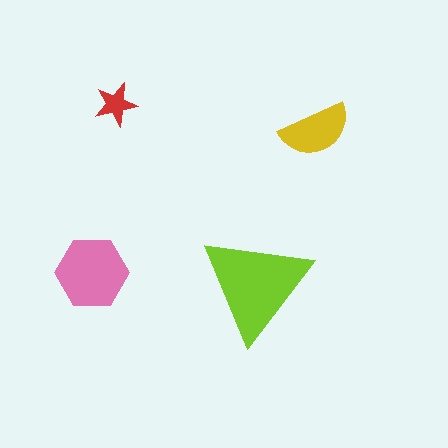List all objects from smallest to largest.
The red star, the yellow semicircle, the pink hexagon, the lime triangle.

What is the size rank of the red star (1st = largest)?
4th.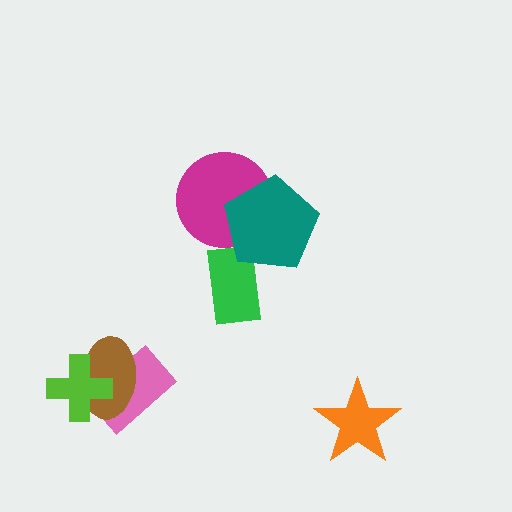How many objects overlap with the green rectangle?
1 object overlaps with the green rectangle.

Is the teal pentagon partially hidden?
No, no other shape covers it.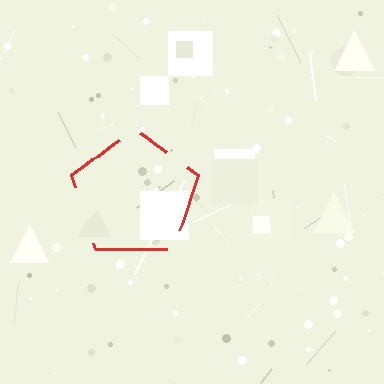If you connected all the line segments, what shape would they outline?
They would outline a pentagon.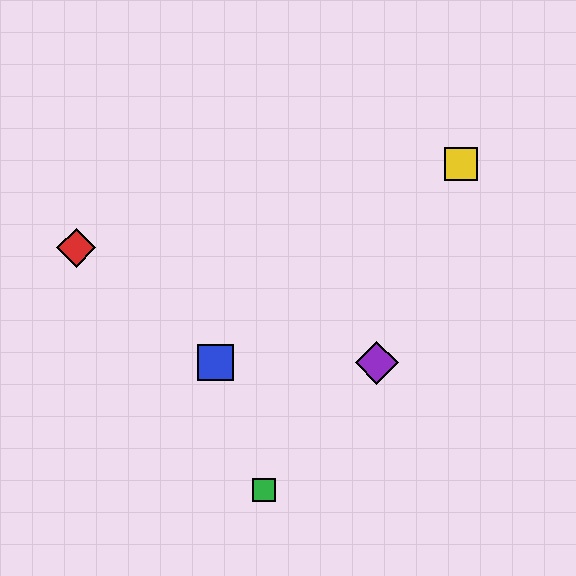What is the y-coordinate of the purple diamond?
The purple diamond is at y≈363.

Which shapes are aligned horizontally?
The blue square, the purple diamond are aligned horizontally.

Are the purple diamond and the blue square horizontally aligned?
Yes, both are at y≈363.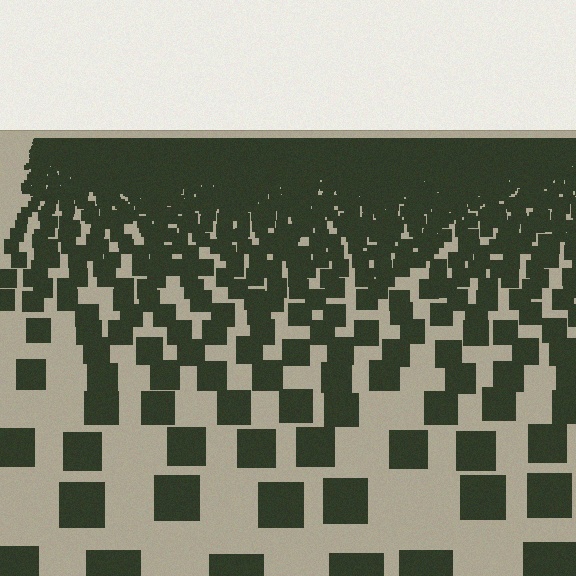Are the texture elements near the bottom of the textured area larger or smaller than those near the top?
Larger. Near the bottom, elements are closer to the viewer and appear at a bigger on-screen size.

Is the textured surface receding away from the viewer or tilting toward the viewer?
The surface is receding away from the viewer. Texture elements get smaller and denser toward the top.